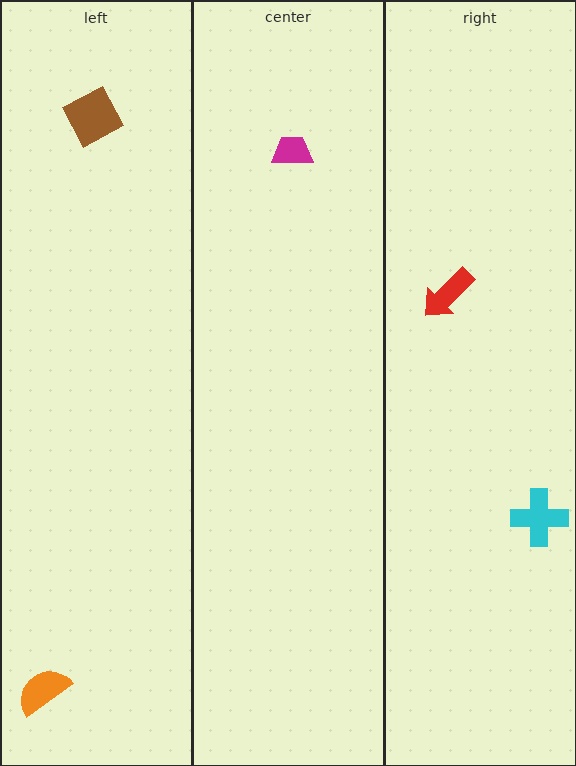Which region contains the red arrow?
The right region.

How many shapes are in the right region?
2.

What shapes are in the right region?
The red arrow, the cyan cross.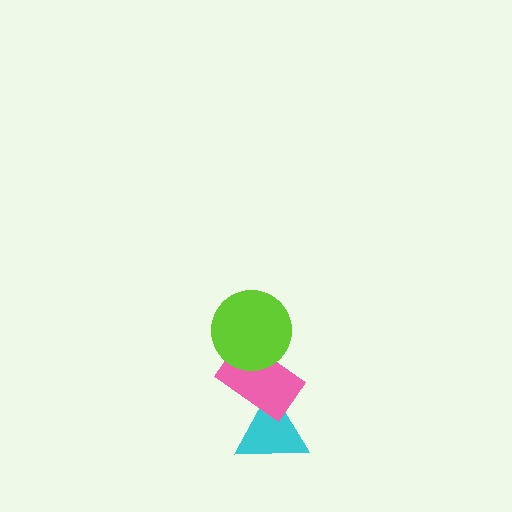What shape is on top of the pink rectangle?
The lime circle is on top of the pink rectangle.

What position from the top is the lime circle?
The lime circle is 1st from the top.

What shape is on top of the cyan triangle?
The pink rectangle is on top of the cyan triangle.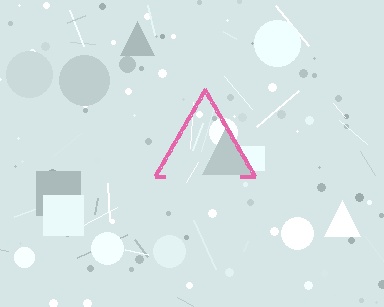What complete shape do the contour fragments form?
The contour fragments form a triangle.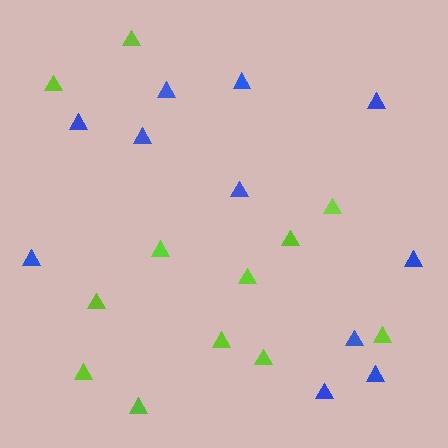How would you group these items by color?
There are 2 groups: one group of blue triangles (11) and one group of lime triangles (12).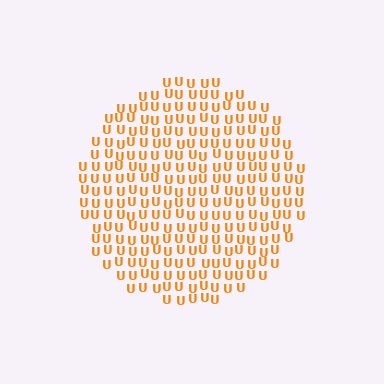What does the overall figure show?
The overall figure shows a circle.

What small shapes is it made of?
It is made of small letter U's.